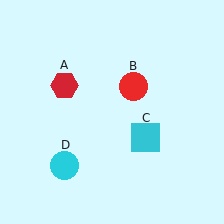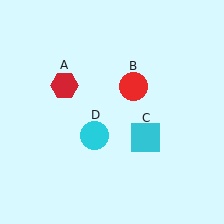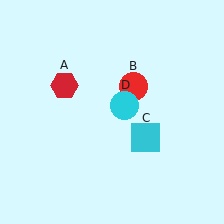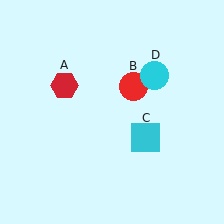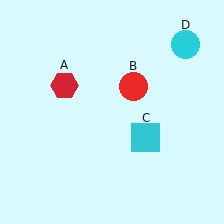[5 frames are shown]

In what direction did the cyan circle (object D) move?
The cyan circle (object D) moved up and to the right.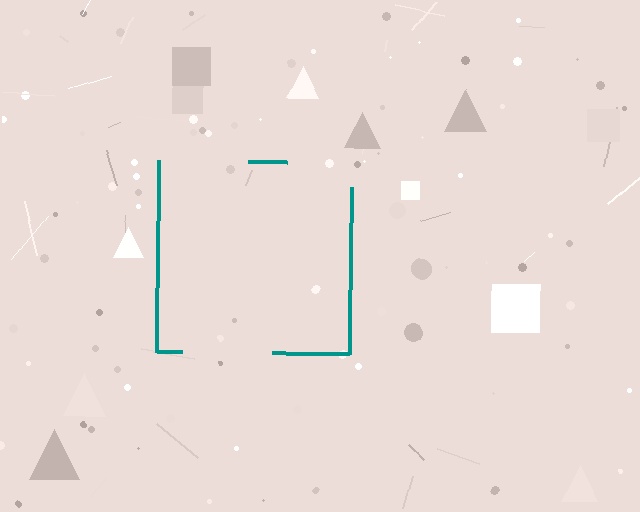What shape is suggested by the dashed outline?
The dashed outline suggests a square.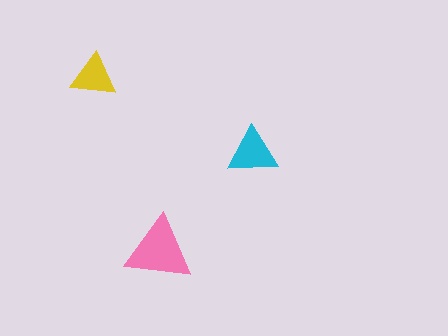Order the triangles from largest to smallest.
the pink one, the cyan one, the yellow one.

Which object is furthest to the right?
The cyan triangle is rightmost.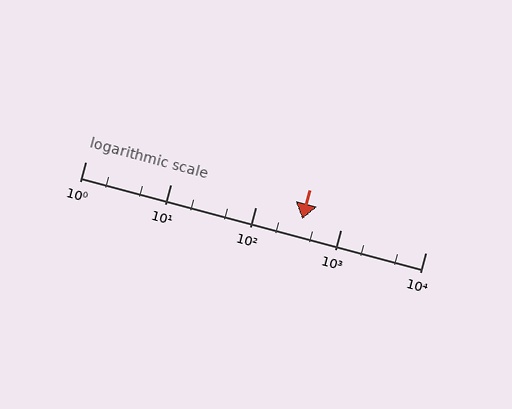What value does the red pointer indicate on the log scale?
The pointer indicates approximately 360.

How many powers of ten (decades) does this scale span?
The scale spans 4 decades, from 1 to 10000.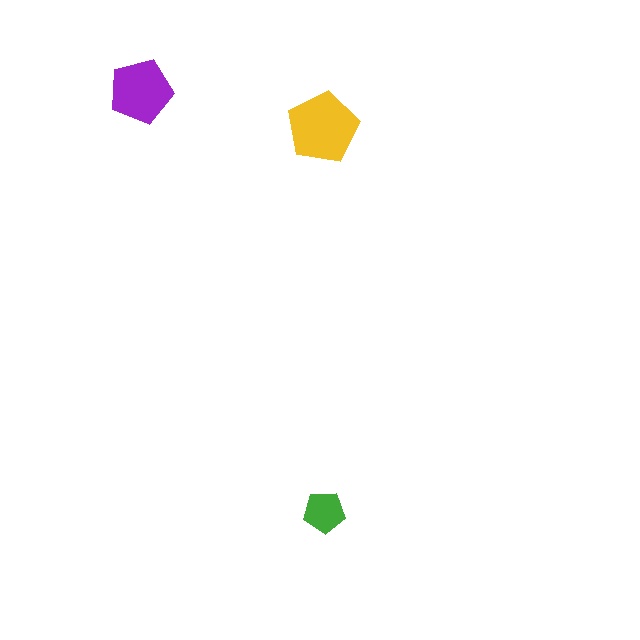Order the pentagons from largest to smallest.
the yellow one, the purple one, the green one.